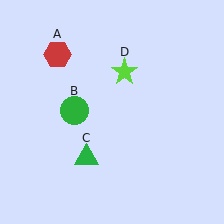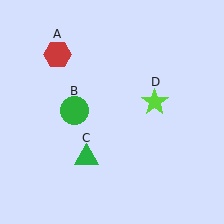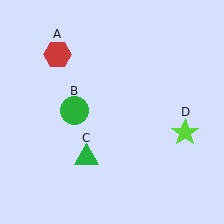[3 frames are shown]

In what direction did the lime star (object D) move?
The lime star (object D) moved down and to the right.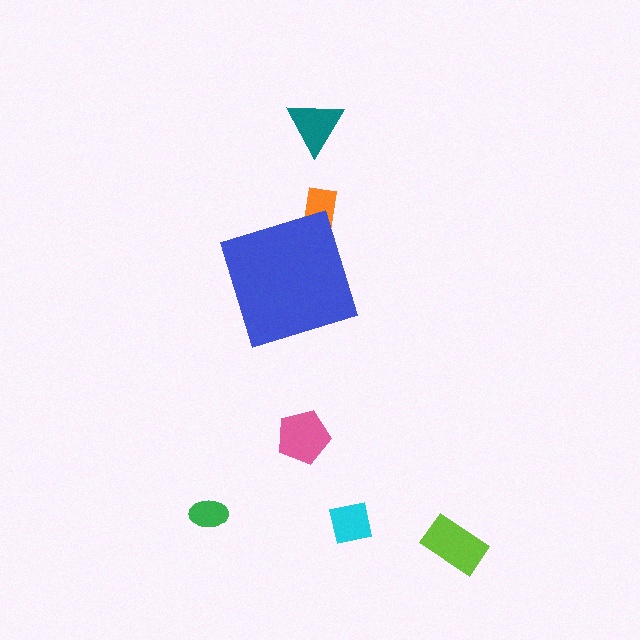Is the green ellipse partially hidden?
No, the green ellipse is fully visible.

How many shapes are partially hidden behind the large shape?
1 shape is partially hidden.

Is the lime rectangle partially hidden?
No, the lime rectangle is fully visible.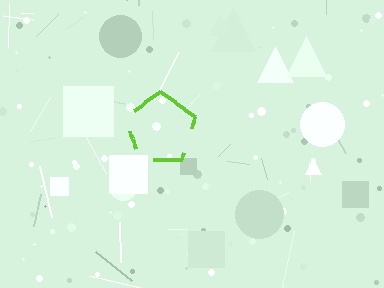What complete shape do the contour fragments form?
The contour fragments form a pentagon.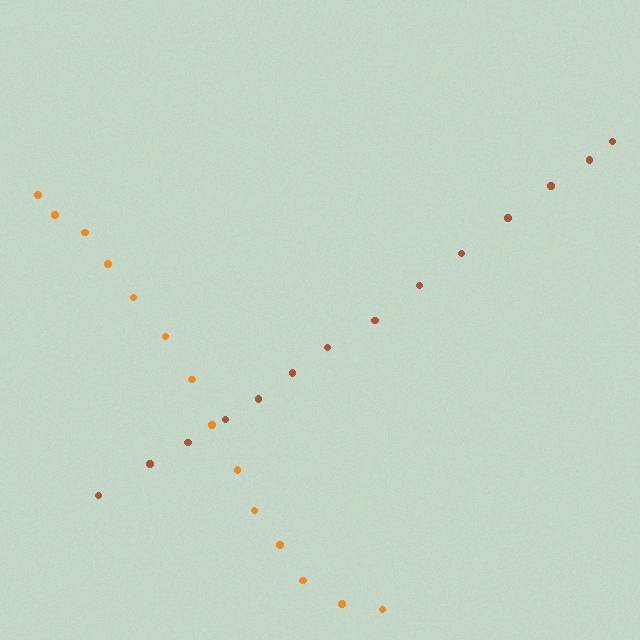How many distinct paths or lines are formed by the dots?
There are 2 distinct paths.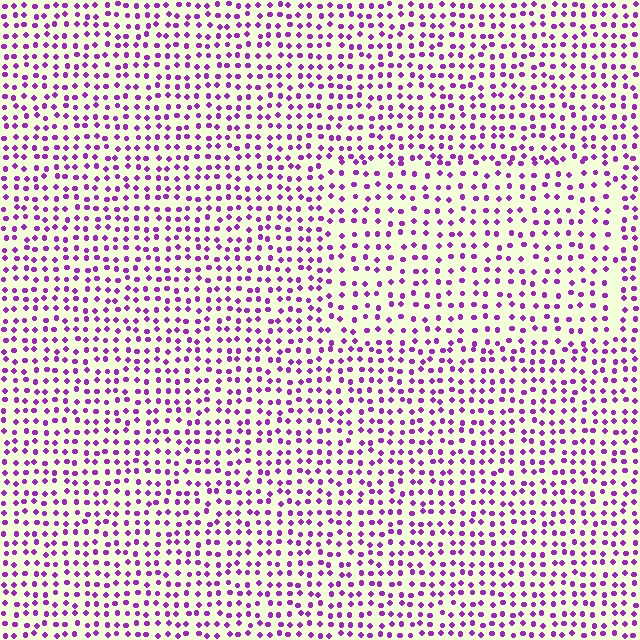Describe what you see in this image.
The image contains small purple elements arranged at two different densities. A rectangle-shaped region is visible where the elements are less densely packed than the surrounding area.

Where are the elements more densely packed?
The elements are more densely packed outside the rectangle boundary.